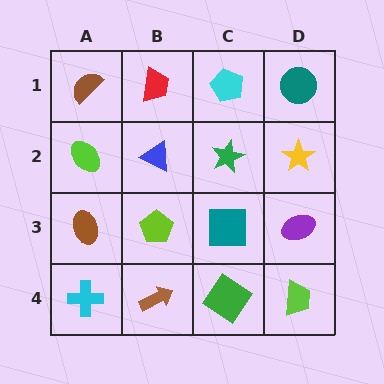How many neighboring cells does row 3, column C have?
4.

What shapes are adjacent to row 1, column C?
A green star (row 2, column C), a red trapezoid (row 1, column B), a teal circle (row 1, column D).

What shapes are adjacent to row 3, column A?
A lime ellipse (row 2, column A), a cyan cross (row 4, column A), a lime pentagon (row 3, column B).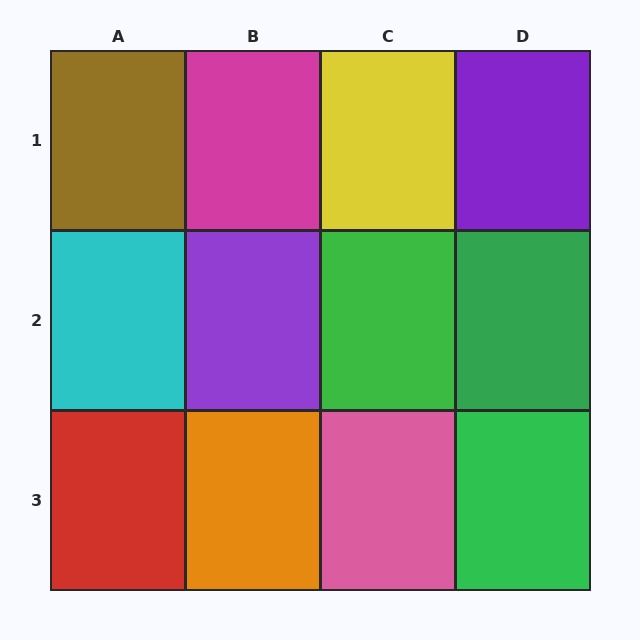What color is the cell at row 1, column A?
Brown.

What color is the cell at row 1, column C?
Yellow.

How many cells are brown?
1 cell is brown.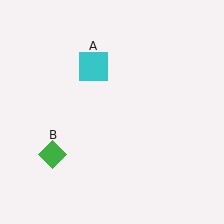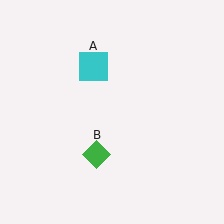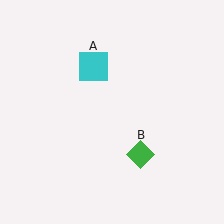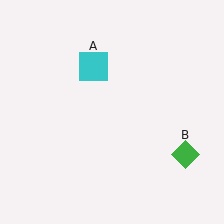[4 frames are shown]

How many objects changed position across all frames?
1 object changed position: green diamond (object B).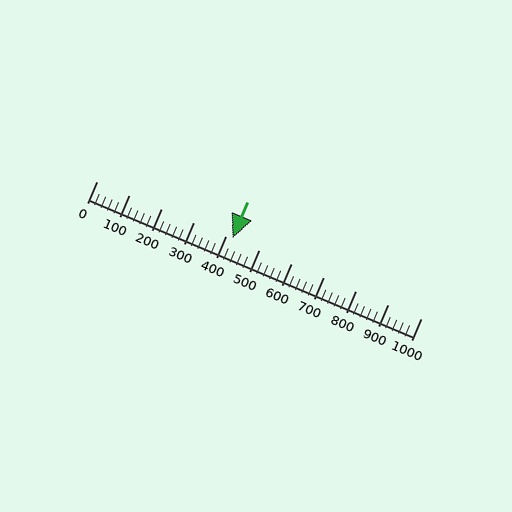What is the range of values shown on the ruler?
The ruler shows values from 0 to 1000.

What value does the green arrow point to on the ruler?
The green arrow points to approximately 420.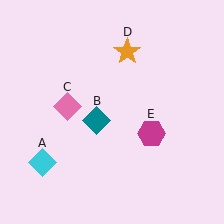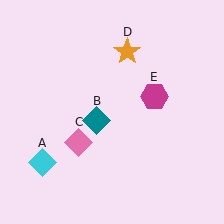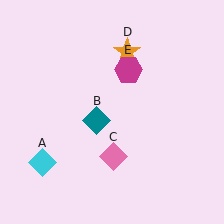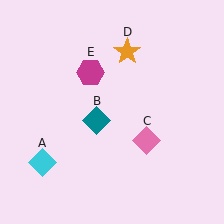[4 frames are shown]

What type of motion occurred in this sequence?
The pink diamond (object C), magenta hexagon (object E) rotated counterclockwise around the center of the scene.